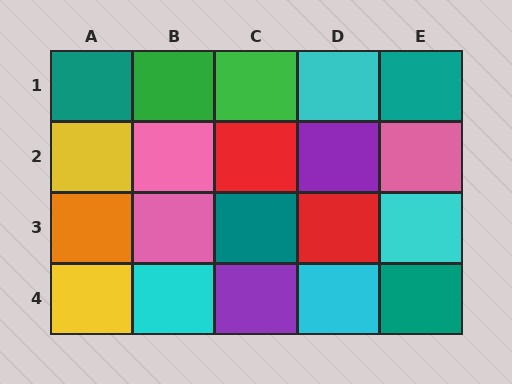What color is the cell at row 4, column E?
Teal.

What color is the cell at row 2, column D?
Purple.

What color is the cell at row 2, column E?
Pink.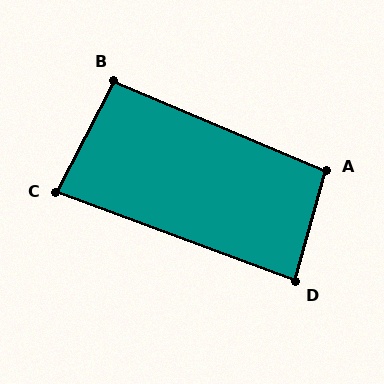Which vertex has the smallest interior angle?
C, at approximately 83 degrees.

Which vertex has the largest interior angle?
A, at approximately 97 degrees.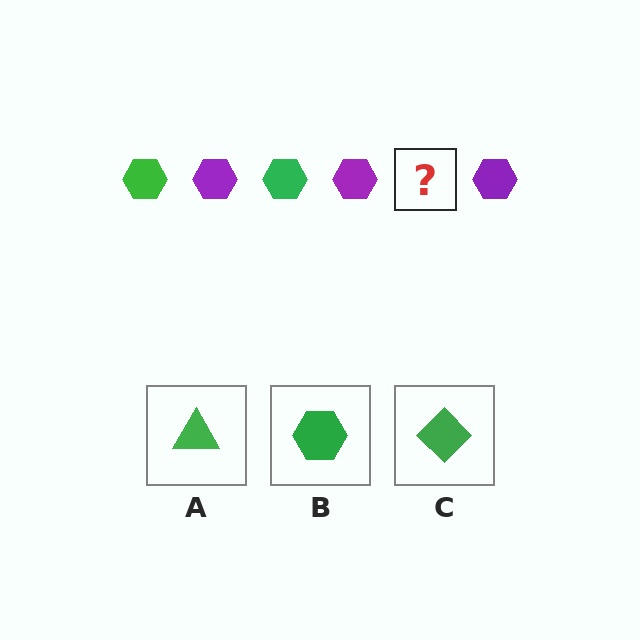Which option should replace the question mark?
Option B.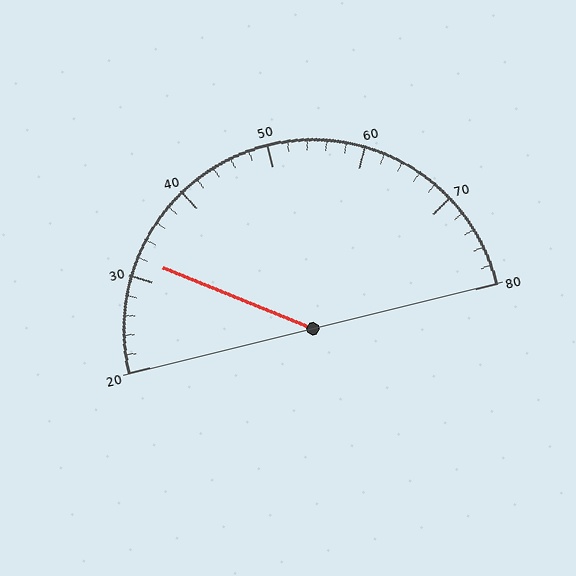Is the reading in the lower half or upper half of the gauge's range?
The reading is in the lower half of the range (20 to 80).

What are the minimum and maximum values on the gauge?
The gauge ranges from 20 to 80.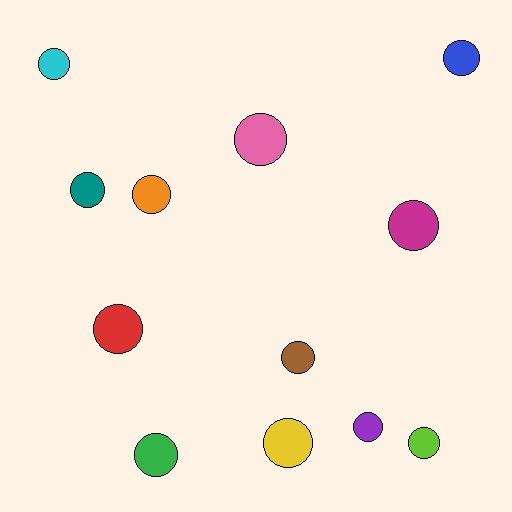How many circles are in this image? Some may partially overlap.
There are 12 circles.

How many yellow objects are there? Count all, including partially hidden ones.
There is 1 yellow object.